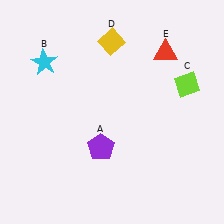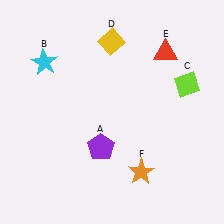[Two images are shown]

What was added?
An orange star (F) was added in Image 2.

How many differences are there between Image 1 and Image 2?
There is 1 difference between the two images.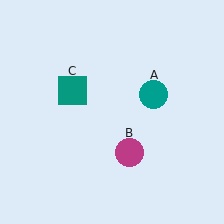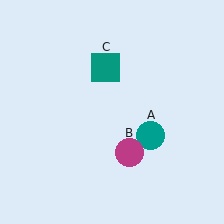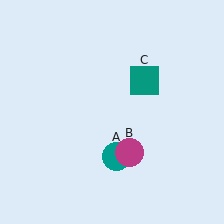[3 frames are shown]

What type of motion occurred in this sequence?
The teal circle (object A), teal square (object C) rotated clockwise around the center of the scene.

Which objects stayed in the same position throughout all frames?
Magenta circle (object B) remained stationary.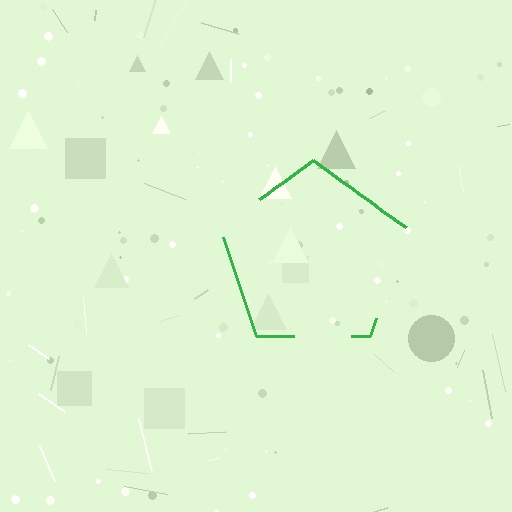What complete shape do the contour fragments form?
The contour fragments form a pentagon.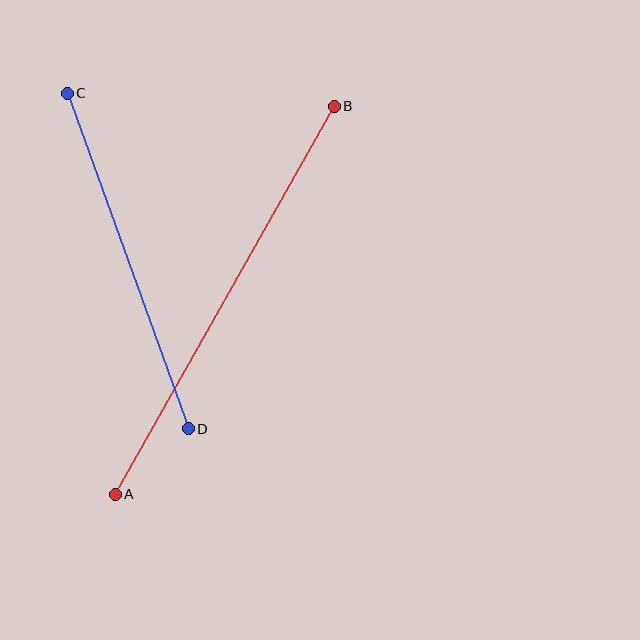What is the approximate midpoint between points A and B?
The midpoint is at approximately (225, 300) pixels.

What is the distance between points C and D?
The distance is approximately 356 pixels.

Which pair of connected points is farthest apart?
Points A and B are farthest apart.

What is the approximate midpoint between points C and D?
The midpoint is at approximately (128, 261) pixels.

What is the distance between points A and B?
The distance is approximately 445 pixels.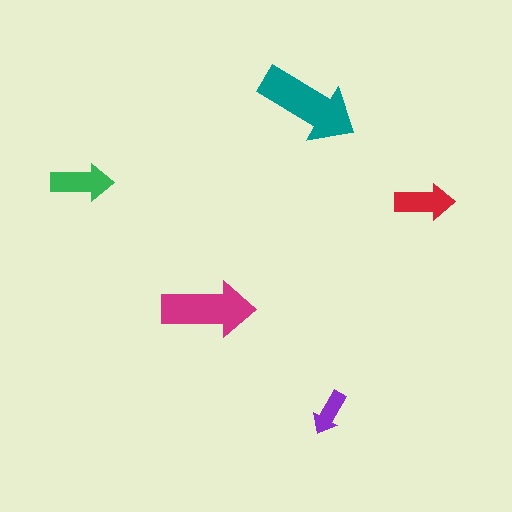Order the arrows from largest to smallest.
the teal one, the magenta one, the green one, the red one, the purple one.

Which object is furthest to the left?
The green arrow is leftmost.